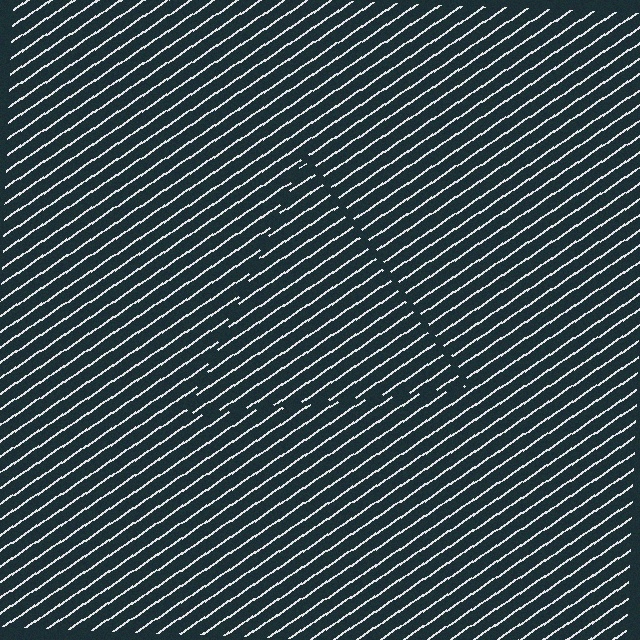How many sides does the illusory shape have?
3 sides — the line-ends trace a triangle.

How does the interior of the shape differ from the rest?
The interior of the shape contains the same grating, shifted by half a period — the contour is defined by the phase discontinuity where line-ends from the inner and outer gratings abut.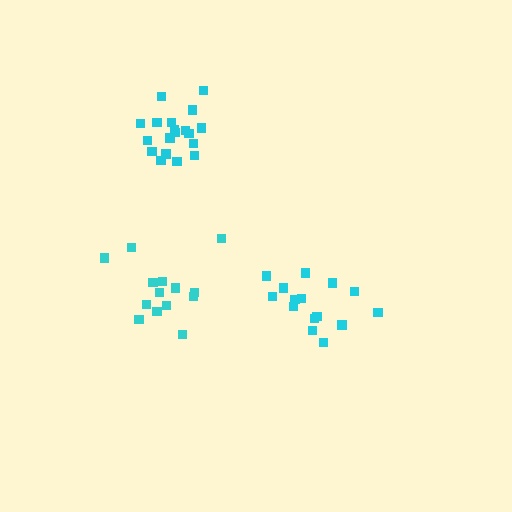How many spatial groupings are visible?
There are 3 spatial groupings.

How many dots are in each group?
Group 1: 14 dots, Group 2: 19 dots, Group 3: 15 dots (48 total).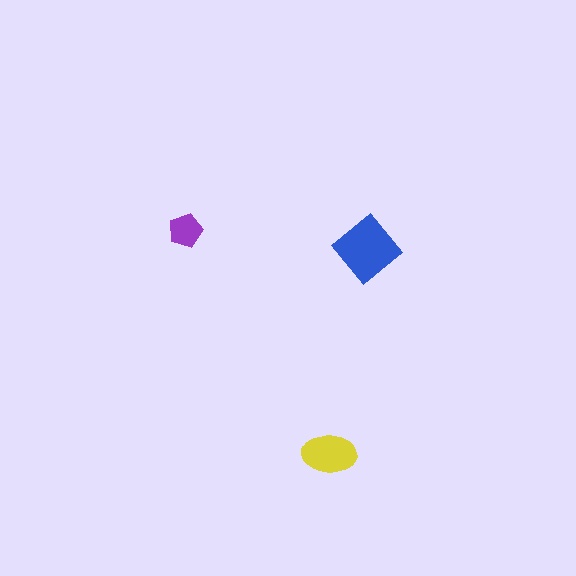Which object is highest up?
The purple pentagon is topmost.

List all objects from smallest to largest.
The purple pentagon, the yellow ellipse, the blue diamond.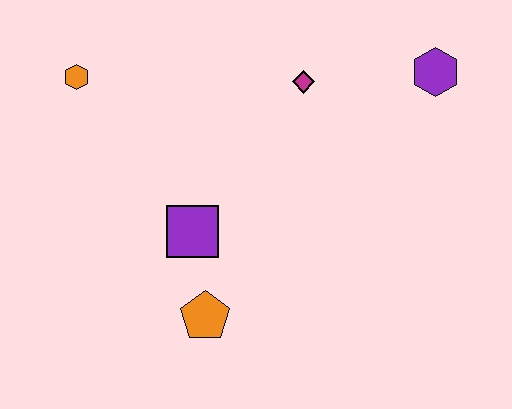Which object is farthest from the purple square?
The purple hexagon is farthest from the purple square.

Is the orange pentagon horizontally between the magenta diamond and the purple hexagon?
No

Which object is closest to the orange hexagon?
The purple square is closest to the orange hexagon.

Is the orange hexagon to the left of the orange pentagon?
Yes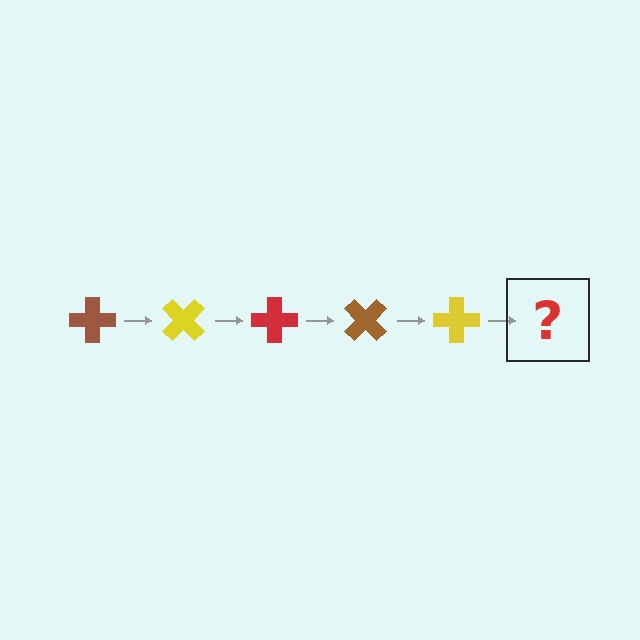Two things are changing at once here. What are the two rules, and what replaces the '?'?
The two rules are that it rotates 45 degrees each step and the color cycles through brown, yellow, and red. The '?' should be a red cross, rotated 225 degrees from the start.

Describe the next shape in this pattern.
It should be a red cross, rotated 225 degrees from the start.